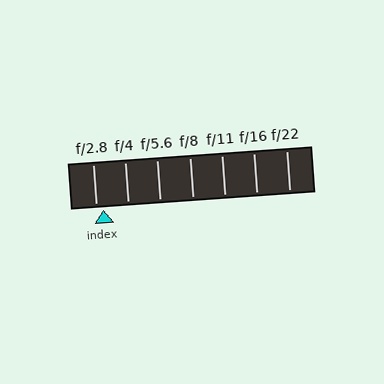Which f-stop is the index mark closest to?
The index mark is closest to f/2.8.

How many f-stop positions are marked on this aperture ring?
There are 7 f-stop positions marked.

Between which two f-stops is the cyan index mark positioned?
The index mark is between f/2.8 and f/4.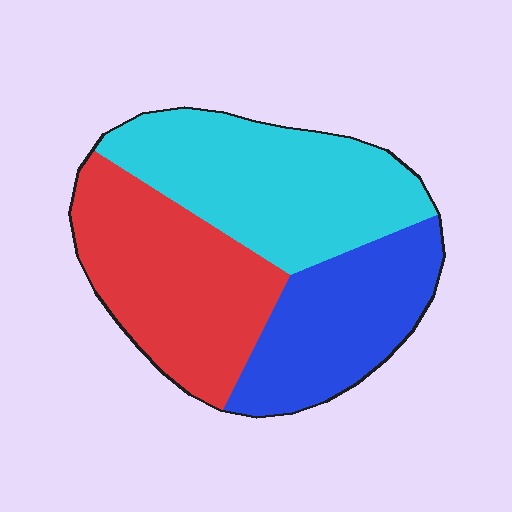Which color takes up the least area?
Blue, at roughly 25%.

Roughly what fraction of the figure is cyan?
Cyan covers about 40% of the figure.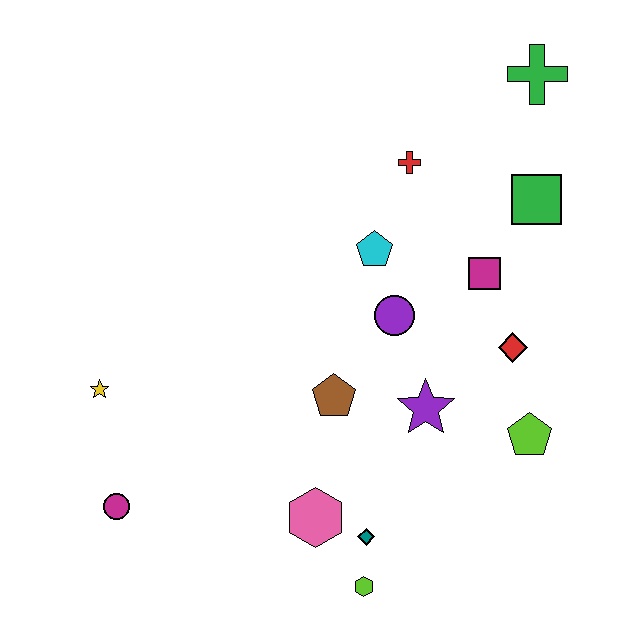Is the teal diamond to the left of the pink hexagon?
No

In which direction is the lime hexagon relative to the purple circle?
The lime hexagon is below the purple circle.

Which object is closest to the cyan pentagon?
The purple circle is closest to the cyan pentagon.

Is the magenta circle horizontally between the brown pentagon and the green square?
No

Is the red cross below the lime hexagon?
No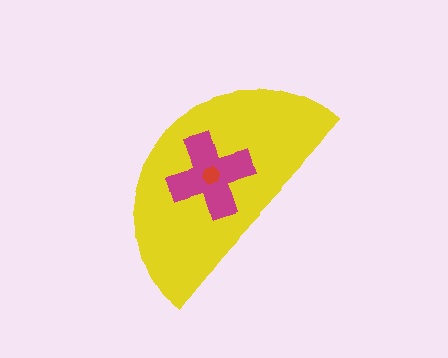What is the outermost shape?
The yellow semicircle.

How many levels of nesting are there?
3.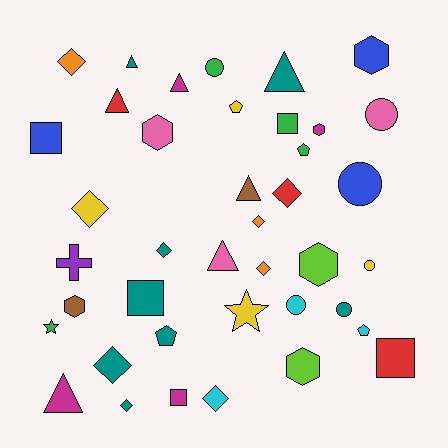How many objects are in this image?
There are 40 objects.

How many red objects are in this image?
There are 3 red objects.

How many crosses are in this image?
There is 1 cross.